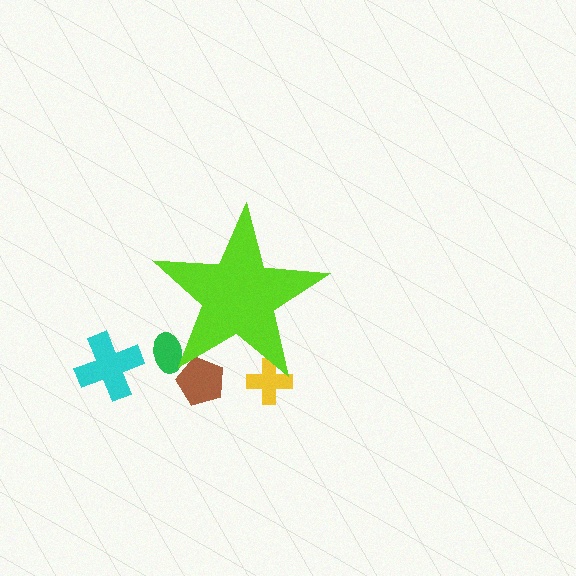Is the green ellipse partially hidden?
Yes, the green ellipse is partially hidden behind the lime star.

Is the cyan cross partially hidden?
No, the cyan cross is fully visible.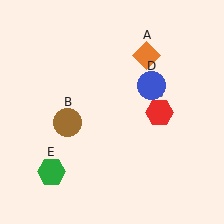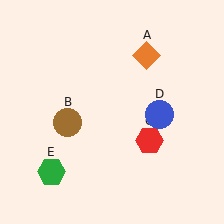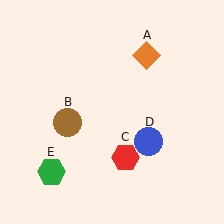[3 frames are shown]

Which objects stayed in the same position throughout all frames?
Orange diamond (object A) and brown circle (object B) and green hexagon (object E) remained stationary.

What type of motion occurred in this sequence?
The red hexagon (object C), blue circle (object D) rotated clockwise around the center of the scene.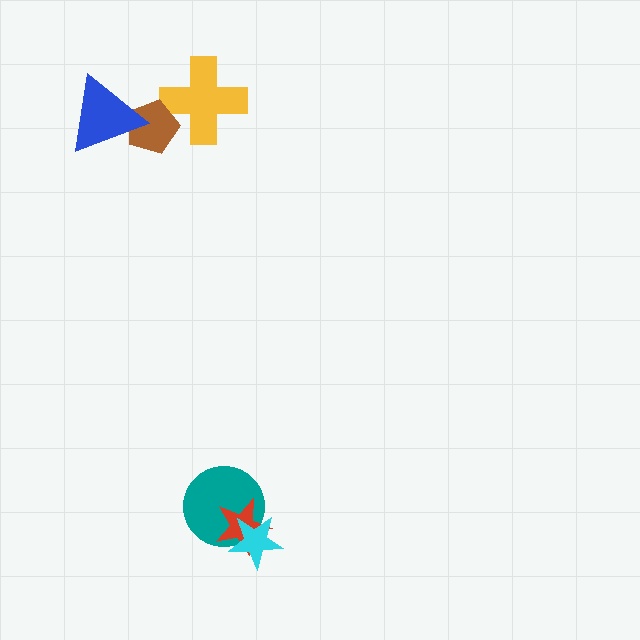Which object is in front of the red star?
The cyan star is in front of the red star.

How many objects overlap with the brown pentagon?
2 objects overlap with the brown pentagon.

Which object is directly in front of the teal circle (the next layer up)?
The red star is directly in front of the teal circle.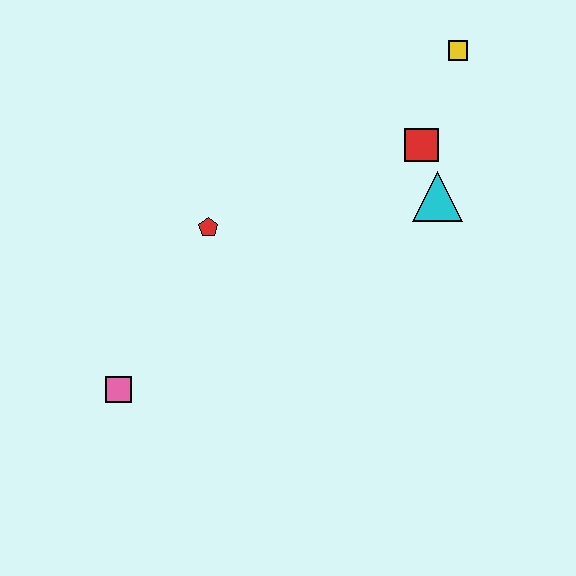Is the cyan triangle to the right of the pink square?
Yes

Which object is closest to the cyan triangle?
The red square is closest to the cyan triangle.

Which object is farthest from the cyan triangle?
The pink square is farthest from the cyan triangle.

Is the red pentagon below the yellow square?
Yes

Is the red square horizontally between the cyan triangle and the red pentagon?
Yes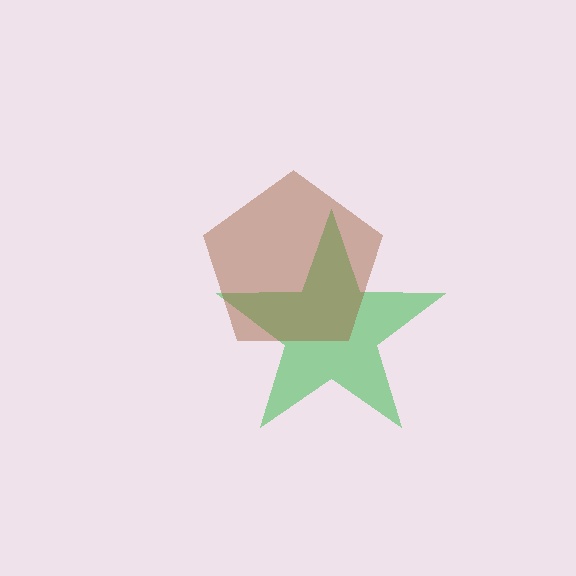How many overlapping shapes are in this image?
There are 2 overlapping shapes in the image.